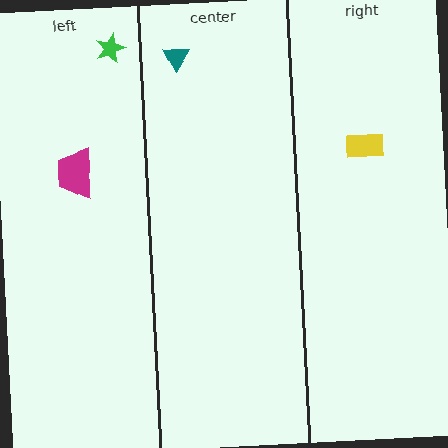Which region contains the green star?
The left region.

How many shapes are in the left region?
2.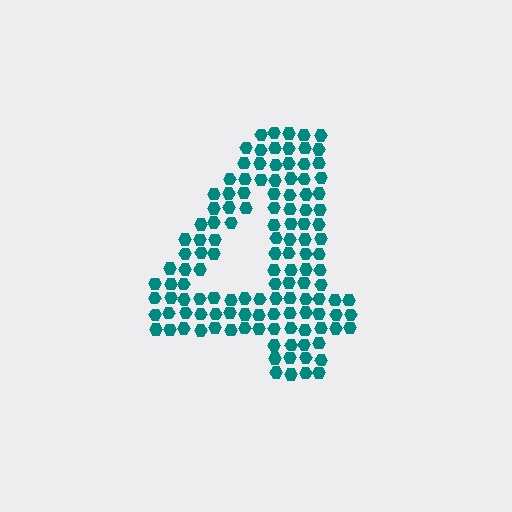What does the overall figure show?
The overall figure shows the digit 4.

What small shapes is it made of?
It is made of small hexagons.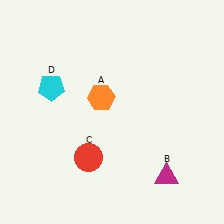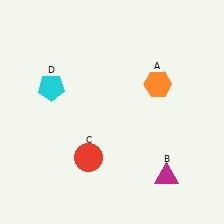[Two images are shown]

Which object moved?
The orange hexagon (A) moved right.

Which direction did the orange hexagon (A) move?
The orange hexagon (A) moved right.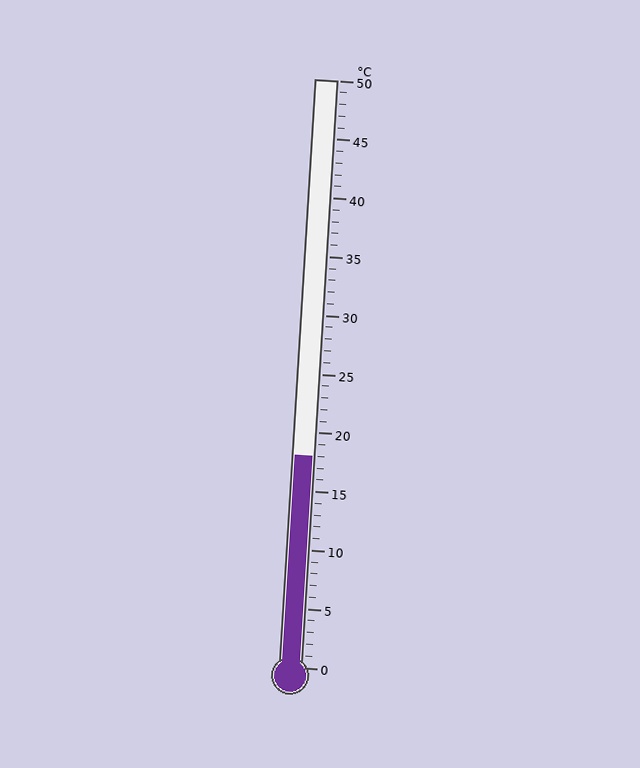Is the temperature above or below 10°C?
The temperature is above 10°C.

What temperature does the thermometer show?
The thermometer shows approximately 18°C.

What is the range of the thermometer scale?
The thermometer scale ranges from 0°C to 50°C.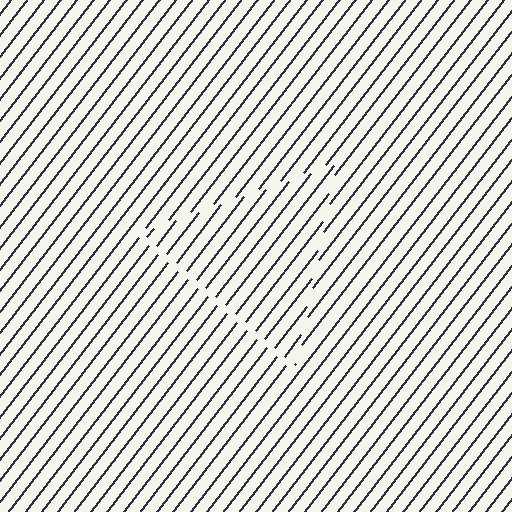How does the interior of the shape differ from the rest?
The interior of the shape contains the same grating, shifted by half a period — the contour is defined by the phase discontinuity where line-ends from the inner and outer gratings abut.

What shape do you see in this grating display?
An illusory triangle. The interior of the shape contains the same grating, shifted by half a period — the contour is defined by the phase discontinuity where line-ends from the inner and outer gratings abut.